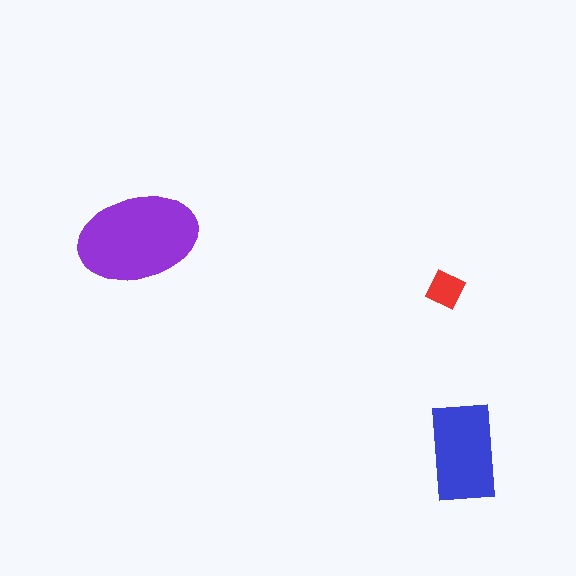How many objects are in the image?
There are 3 objects in the image.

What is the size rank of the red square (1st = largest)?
3rd.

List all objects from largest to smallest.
The purple ellipse, the blue rectangle, the red square.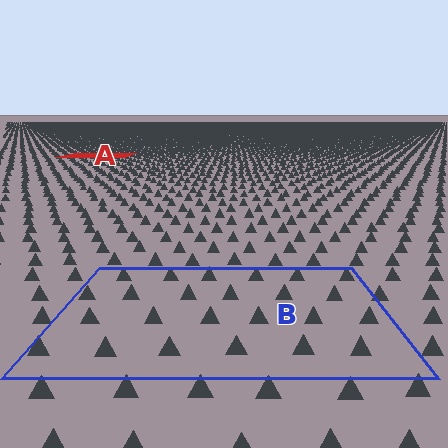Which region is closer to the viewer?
Region B is closer. The texture elements there are larger and more spread out.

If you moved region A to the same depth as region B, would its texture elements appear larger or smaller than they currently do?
They would appear larger. At a closer depth, the same texture elements are projected at a bigger on-screen size.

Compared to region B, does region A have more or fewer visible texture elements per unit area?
Region A has more texture elements per unit area — they are packed more densely because it is farther away.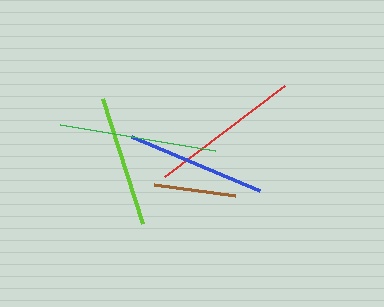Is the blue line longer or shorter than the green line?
The green line is longer than the blue line.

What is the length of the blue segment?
The blue segment is approximately 138 pixels long.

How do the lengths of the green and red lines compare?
The green and red lines are approximately the same length.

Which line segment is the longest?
The green line is the longest at approximately 158 pixels.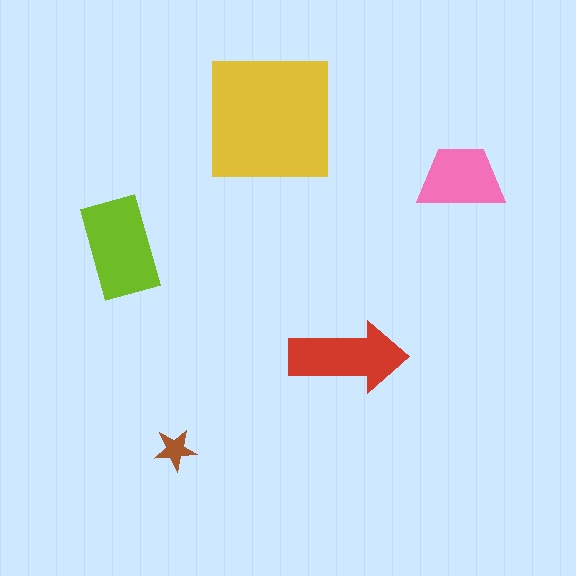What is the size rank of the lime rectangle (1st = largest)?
2nd.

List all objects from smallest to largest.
The brown star, the pink trapezoid, the red arrow, the lime rectangle, the yellow square.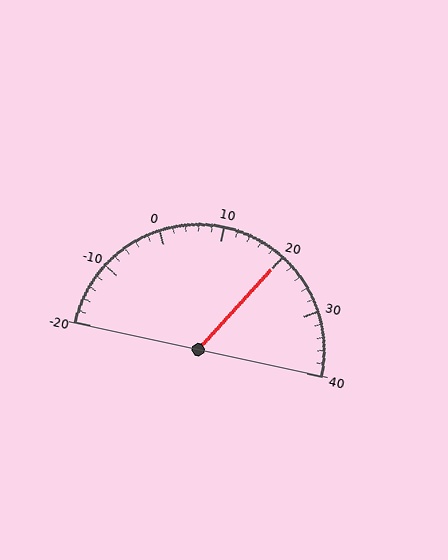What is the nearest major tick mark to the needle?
The nearest major tick mark is 20.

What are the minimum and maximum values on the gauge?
The gauge ranges from -20 to 40.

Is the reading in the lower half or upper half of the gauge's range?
The reading is in the upper half of the range (-20 to 40).